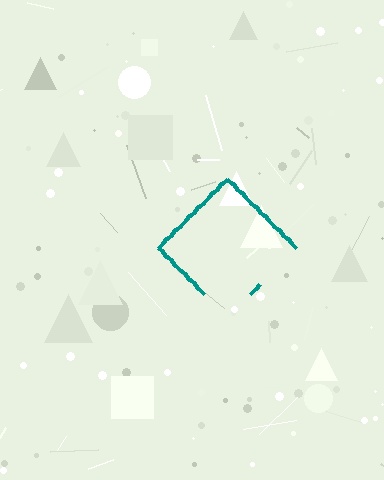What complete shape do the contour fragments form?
The contour fragments form a diamond.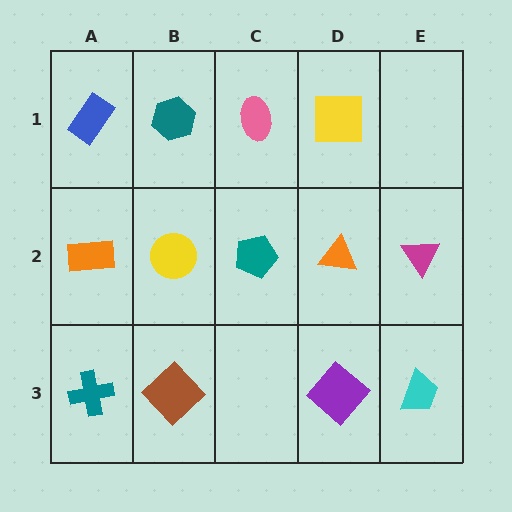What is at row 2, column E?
A magenta triangle.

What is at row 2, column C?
A teal pentagon.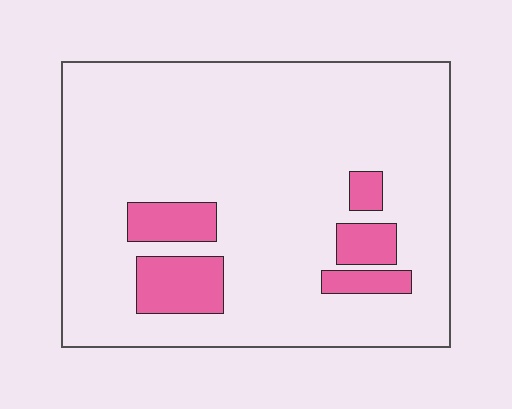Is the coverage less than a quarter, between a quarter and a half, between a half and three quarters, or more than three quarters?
Less than a quarter.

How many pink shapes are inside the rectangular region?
5.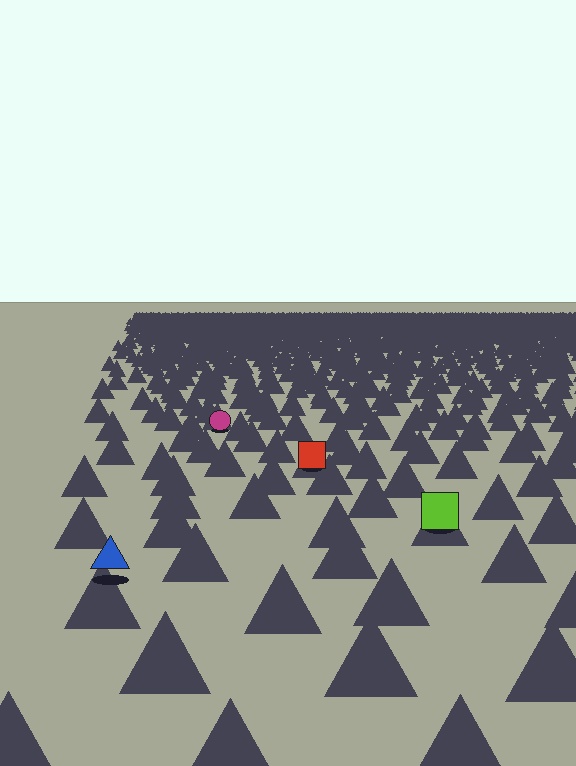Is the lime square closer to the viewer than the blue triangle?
No. The blue triangle is closer — you can tell from the texture gradient: the ground texture is coarser near it.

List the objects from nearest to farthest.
From nearest to farthest: the blue triangle, the lime square, the red square, the magenta circle.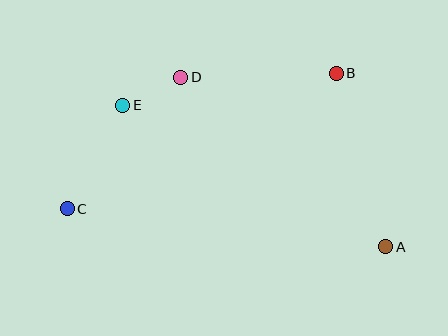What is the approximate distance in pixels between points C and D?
The distance between C and D is approximately 173 pixels.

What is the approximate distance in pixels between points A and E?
The distance between A and E is approximately 299 pixels.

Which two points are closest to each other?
Points D and E are closest to each other.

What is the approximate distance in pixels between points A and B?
The distance between A and B is approximately 181 pixels.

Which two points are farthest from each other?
Points A and C are farthest from each other.